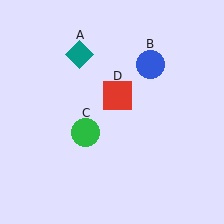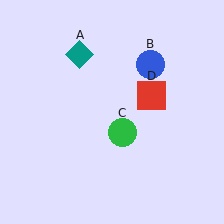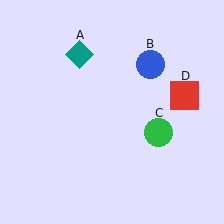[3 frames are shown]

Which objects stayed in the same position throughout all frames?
Teal diamond (object A) and blue circle (object B) remained stationary.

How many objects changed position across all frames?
2 objects changed position: green circle (object C), red square (object D).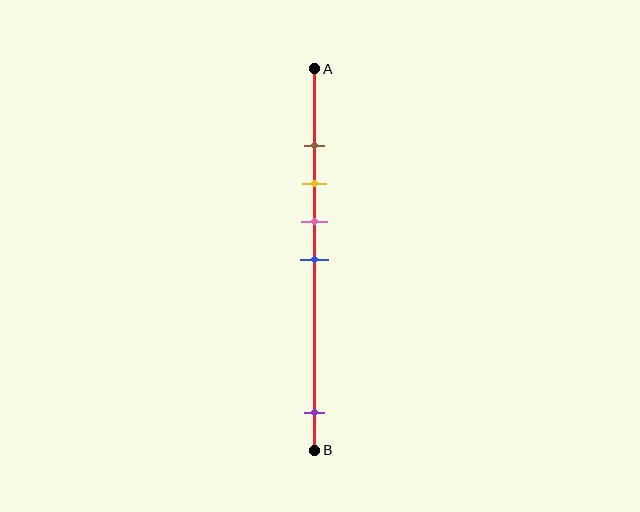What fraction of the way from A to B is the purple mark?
The purple mark is approximately 90% (0.9) of the way from A to B.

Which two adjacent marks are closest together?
The brown and yellow marks are the closest adjacent pair.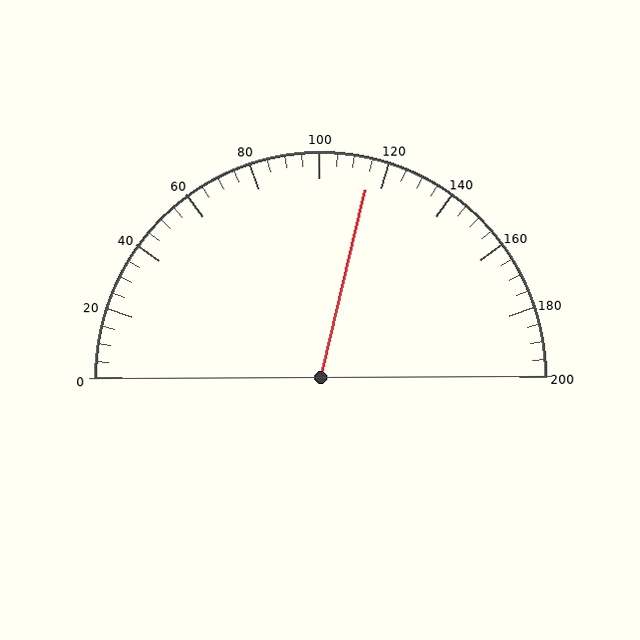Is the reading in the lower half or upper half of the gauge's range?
The reading is in the upper half of the range (0 to 200).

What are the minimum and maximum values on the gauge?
The gauge ranges from 0 to 200.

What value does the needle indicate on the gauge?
The needle indicates approximately 115.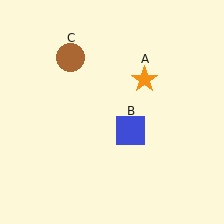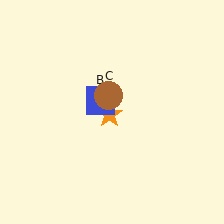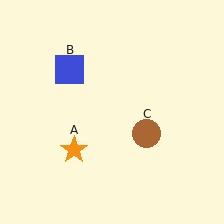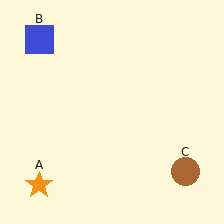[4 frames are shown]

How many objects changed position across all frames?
3 objects changed position: orange star (object A), blue square (object B), brown circle (object C).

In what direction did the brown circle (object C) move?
The brown circle (object C) moved down and to the right.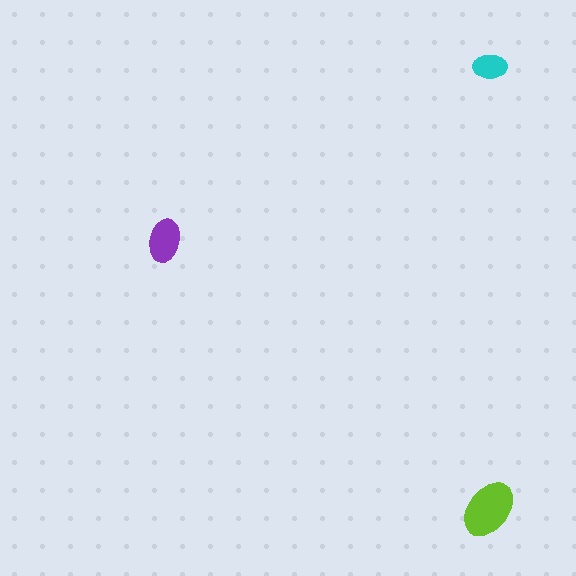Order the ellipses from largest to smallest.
the lime one, the purple one, the cyan one.